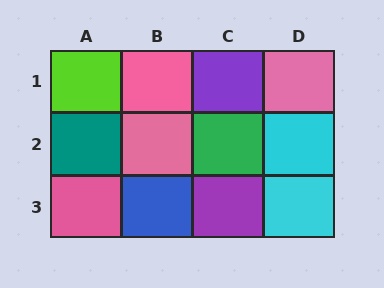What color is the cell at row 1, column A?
Lime.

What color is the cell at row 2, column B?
Pink.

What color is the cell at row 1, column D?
Pink.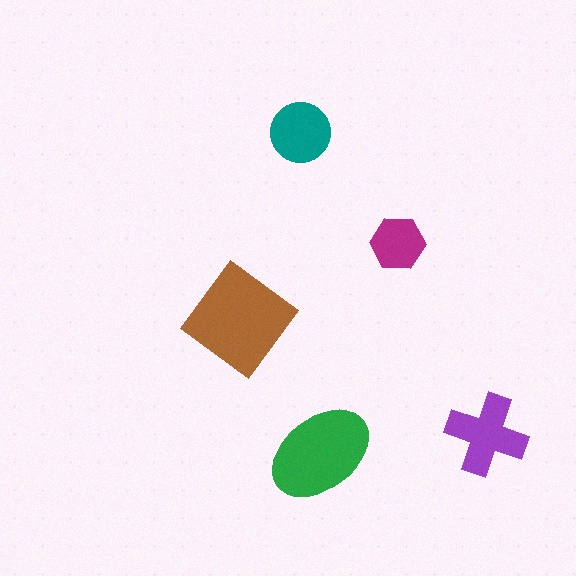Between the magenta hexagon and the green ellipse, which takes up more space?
The green ellipse.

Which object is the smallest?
The magenta hexagon.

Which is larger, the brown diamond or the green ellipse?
The brown diamond.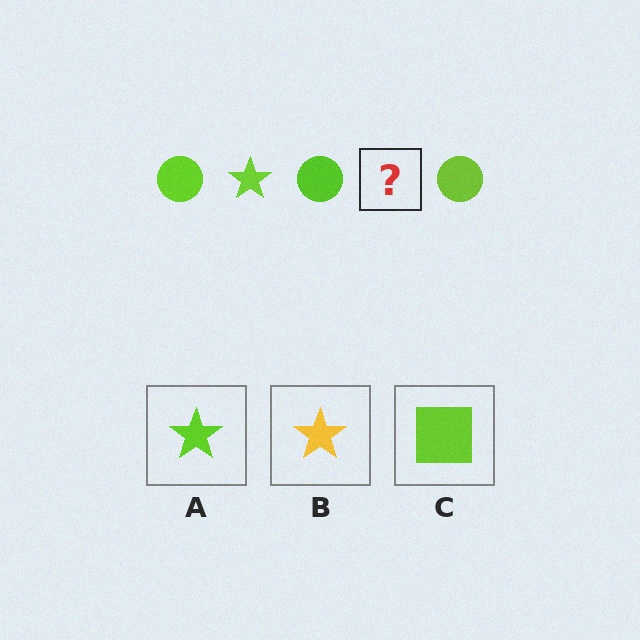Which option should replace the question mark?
Option A.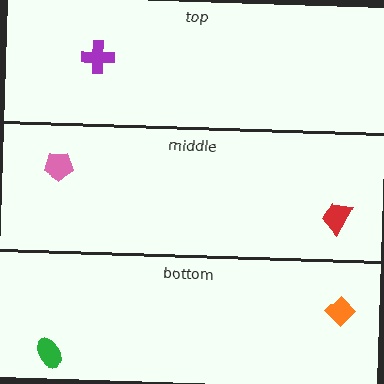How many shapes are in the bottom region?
2.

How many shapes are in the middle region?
2.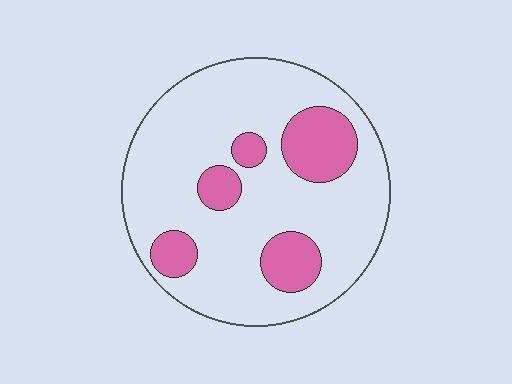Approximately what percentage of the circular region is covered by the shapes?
Approximately 20%.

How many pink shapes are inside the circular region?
5.